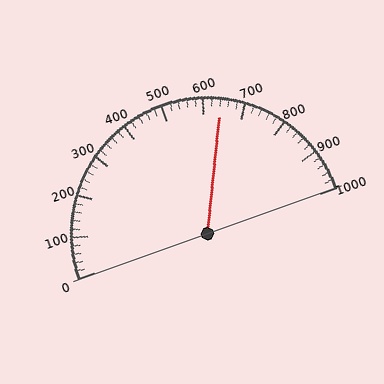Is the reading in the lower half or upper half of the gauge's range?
The reading is in the upper half of the range (0 to 1000).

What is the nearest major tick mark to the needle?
The nearest major tick mark is 600.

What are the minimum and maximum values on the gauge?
The gauge ranges from 0 to 1000.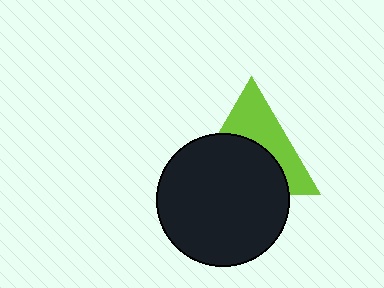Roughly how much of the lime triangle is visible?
A small part of it is visible (roughly 45%).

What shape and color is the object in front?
The object in front is a black circle.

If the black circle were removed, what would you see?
You would see the complete lime triangle.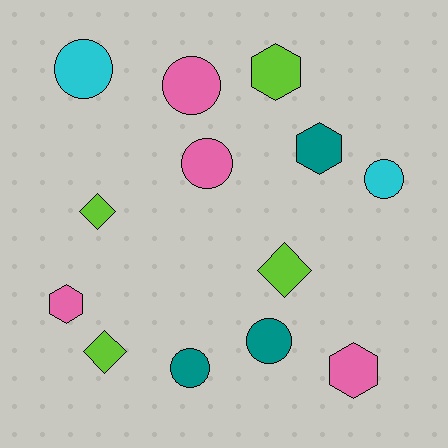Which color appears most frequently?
Lime, with 4 objects.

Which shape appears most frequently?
Circle, with 6 objects.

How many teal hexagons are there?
There is 1 teal hexagon.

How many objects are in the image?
There are 13 objects.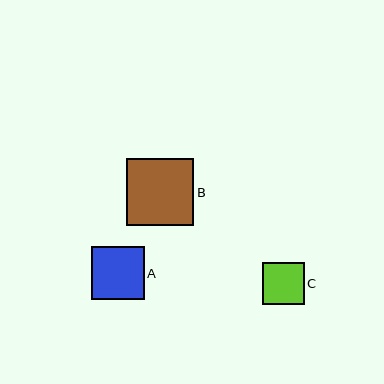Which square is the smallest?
Square C is the smallest with a size of approximately 42 pixels.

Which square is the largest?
Square B is the largest with a size of approximately 67 pixels.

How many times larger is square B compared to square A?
Square B is approximately 1.3 times the size of square A.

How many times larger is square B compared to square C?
Square B is approximately 1.6 times the size of square C.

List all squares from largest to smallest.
From largest to smallest: B, A, C.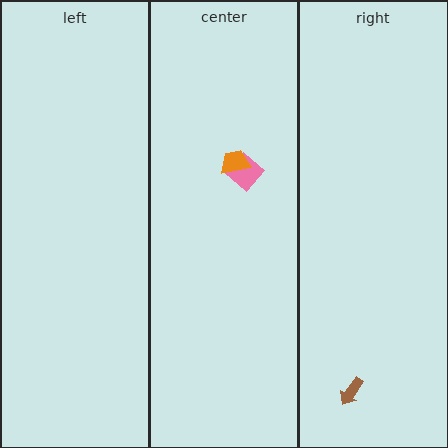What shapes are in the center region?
The pink diamond, the orange trapezoid.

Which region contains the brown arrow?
The right region.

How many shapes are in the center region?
2.